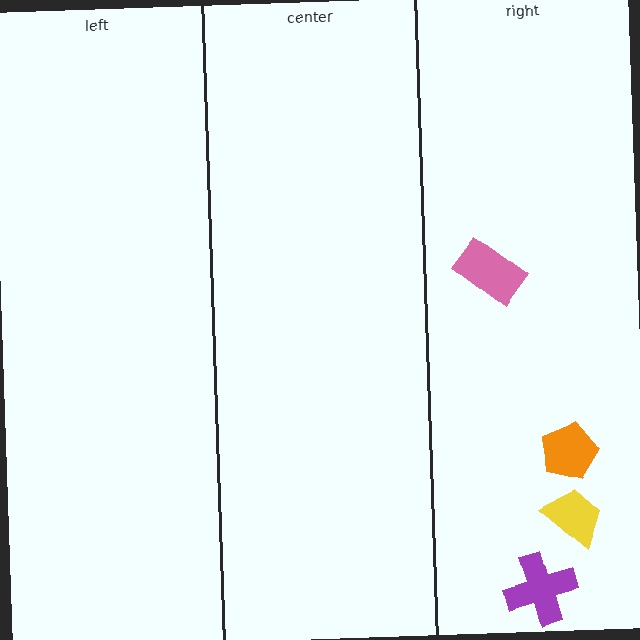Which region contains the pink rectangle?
The right region.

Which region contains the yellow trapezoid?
The right region.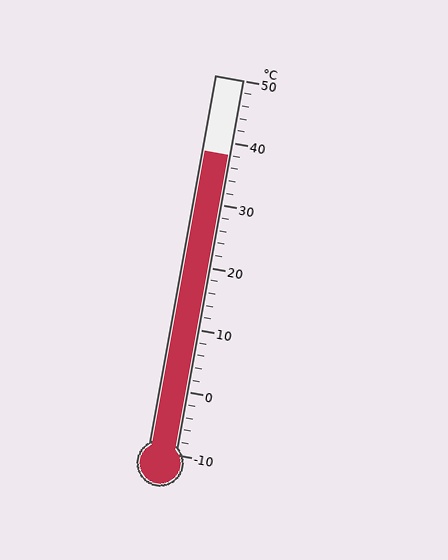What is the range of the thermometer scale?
The thermometer scale ranges from -10°C to 50°C.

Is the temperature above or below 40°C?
The temperature is below 40°C.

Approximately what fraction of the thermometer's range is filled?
The thermometer is filled to approximately 80% of its range.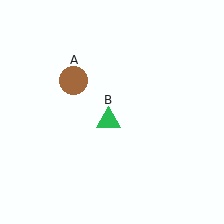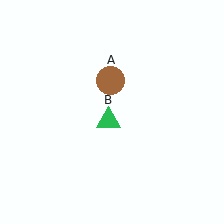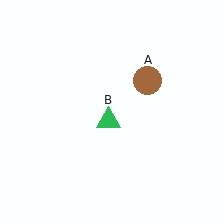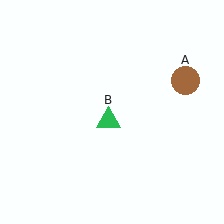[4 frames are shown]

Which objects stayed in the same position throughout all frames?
Green triangle (object B) remained stationary.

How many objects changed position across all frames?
1 object changed position: brown circle (object A).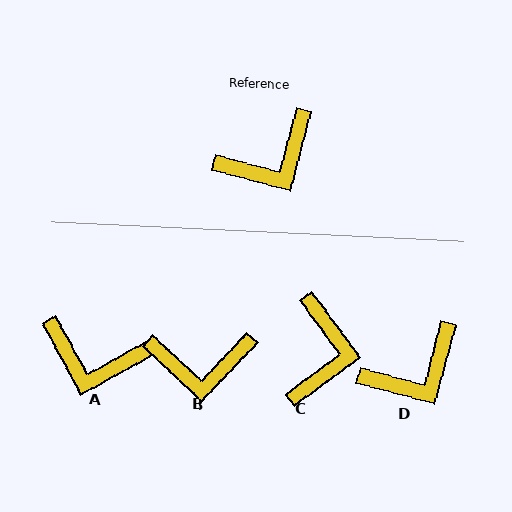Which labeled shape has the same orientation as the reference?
D.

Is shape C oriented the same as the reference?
No, it is off by about 51 degrees.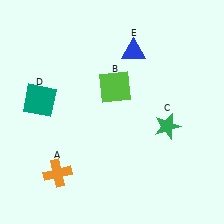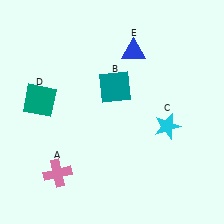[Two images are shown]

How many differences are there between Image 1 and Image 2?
There are 3 differences between the two images.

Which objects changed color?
A changed from orange to pink. B changed from lime to teal. C changed from green to cyan.